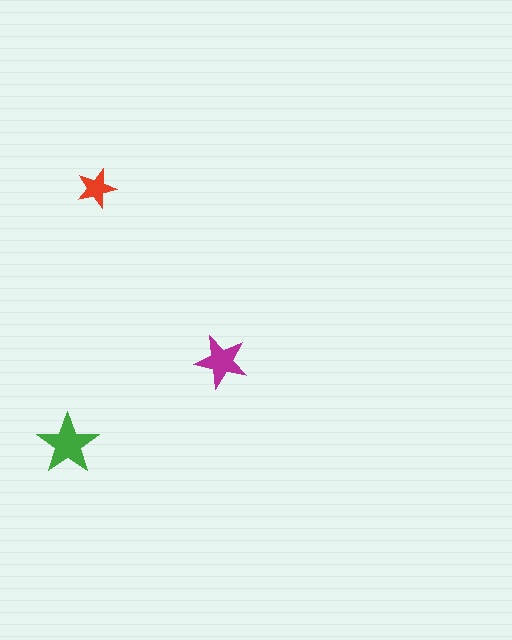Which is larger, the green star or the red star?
The green one.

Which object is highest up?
The red star is topmost.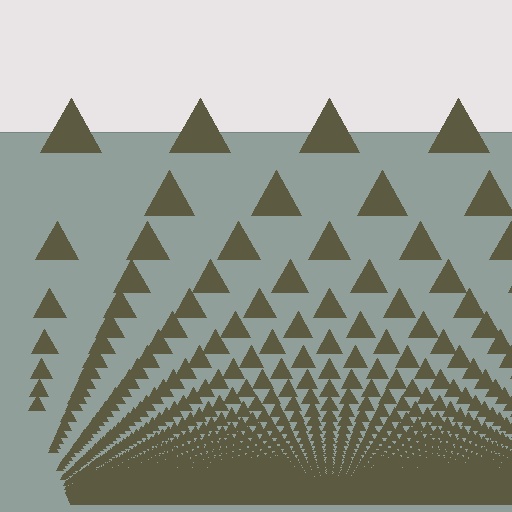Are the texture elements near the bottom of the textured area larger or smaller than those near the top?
Smaller. The gradient is inverted — elements near the bottom are smaller and denser.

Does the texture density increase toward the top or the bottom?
Density increases toward the bottom.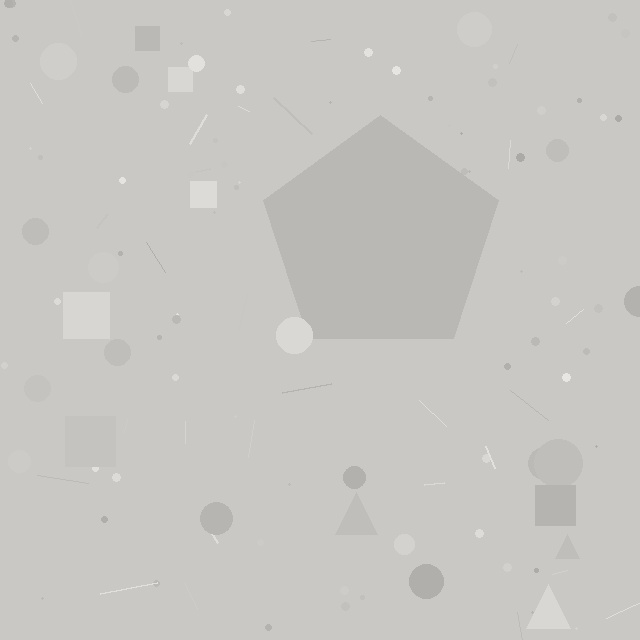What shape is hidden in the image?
A pentagon is hidden in the image.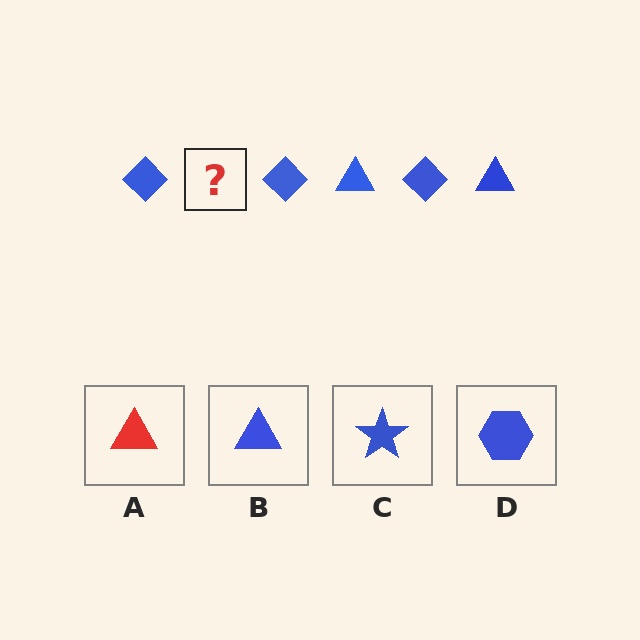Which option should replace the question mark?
Option B.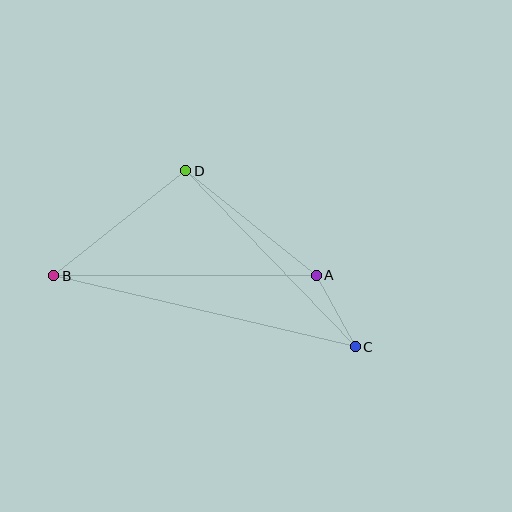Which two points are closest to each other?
Points A and C are closest to each other.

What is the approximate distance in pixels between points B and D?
The distance between B and D is approximately 168 pixels.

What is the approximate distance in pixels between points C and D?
The distance between C and D is approximately 244 pixels.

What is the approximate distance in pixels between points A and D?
The distance between A and D is approximately 167 pixels.